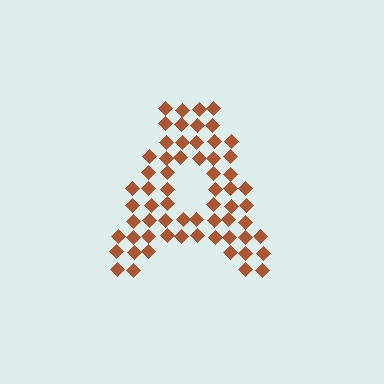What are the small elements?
The small elements are diamonds.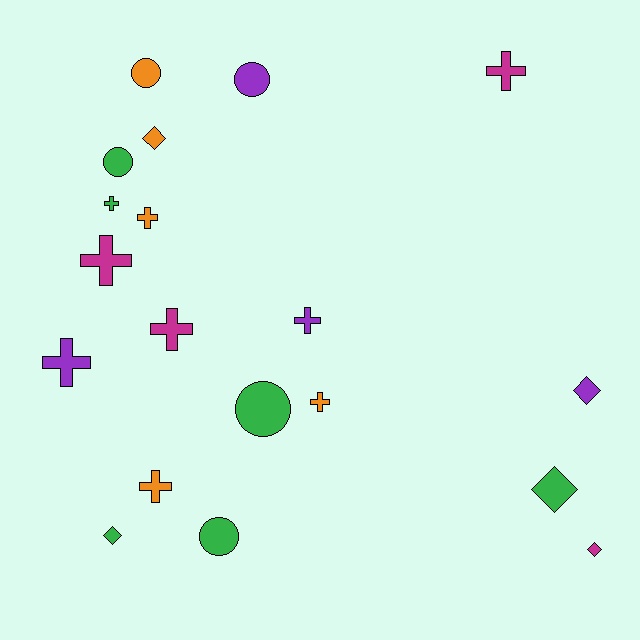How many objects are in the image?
There are 19 objects.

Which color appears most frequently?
Green, with 6 objects.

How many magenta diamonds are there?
There is 1 magenta diamond.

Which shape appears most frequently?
Cross, with 9 objects.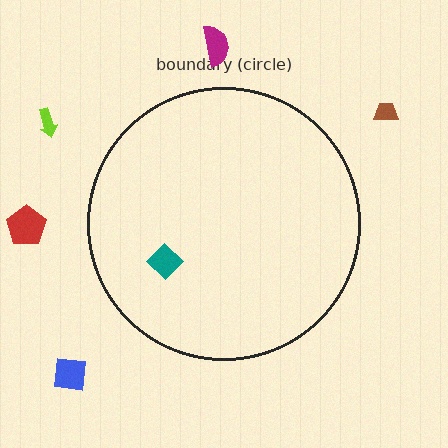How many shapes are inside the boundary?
1 inside, 5 outside.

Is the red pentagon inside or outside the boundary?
Outside.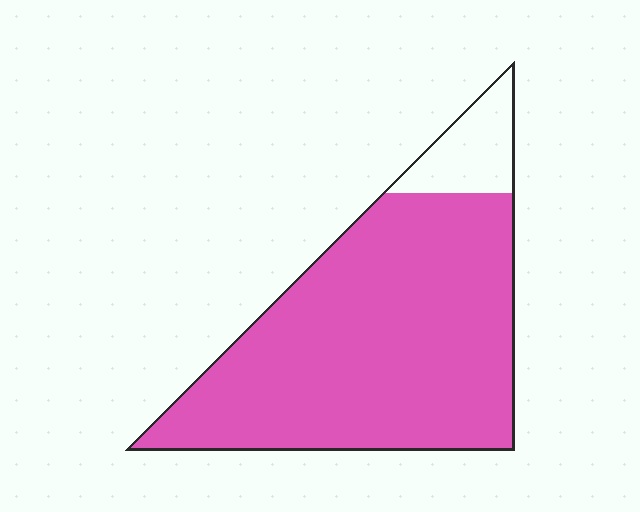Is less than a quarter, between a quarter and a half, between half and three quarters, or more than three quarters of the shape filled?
More than three quarters.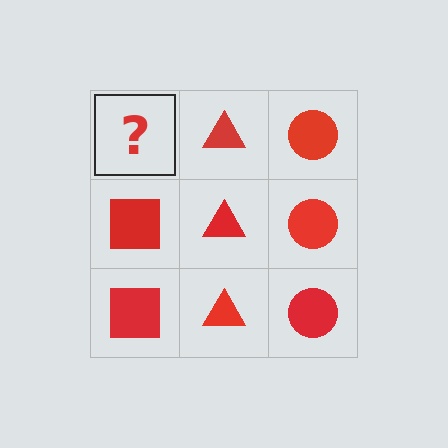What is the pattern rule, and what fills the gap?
The rule is that each column has a consistent shape. The gap should be filled with a red square.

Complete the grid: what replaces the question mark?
The question mark should be replaced with a red square.